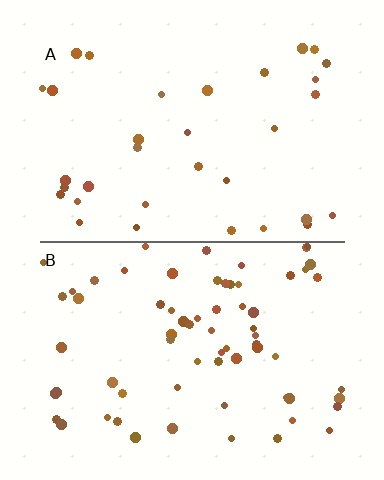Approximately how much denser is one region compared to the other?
Approximately 2.1× — region B over region A.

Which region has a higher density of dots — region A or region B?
B (the bottom).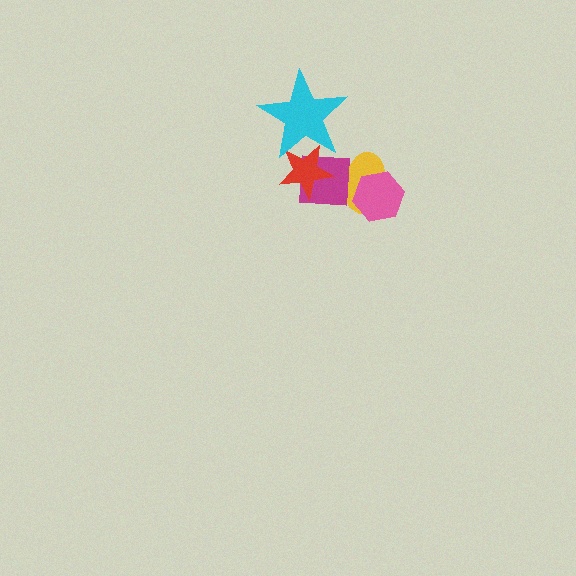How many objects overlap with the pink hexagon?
1 object overlaps with the pink hexagon.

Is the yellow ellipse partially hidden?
Yes, it is partially covered by another shape.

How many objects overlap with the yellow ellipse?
2 objects overlap with the yellow ellipse.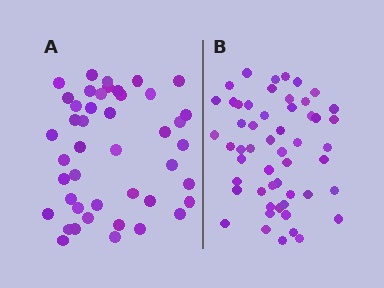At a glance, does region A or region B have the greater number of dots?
Region B (the right region) has more dots.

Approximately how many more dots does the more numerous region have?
Region B has roughly 8 or so more dots than region A.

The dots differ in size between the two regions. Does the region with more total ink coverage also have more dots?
No. Region A has more total ink coverage because its dots are larger, but region B actually contains more individual dots. Total area can be misleading — the number of items is what matters here.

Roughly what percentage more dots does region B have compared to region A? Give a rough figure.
About 20% more.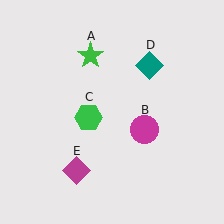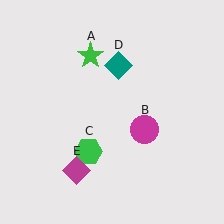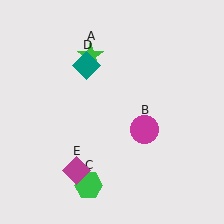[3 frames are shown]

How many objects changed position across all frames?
2 objects changed position: green hexagon (object C), teal diamond (object D).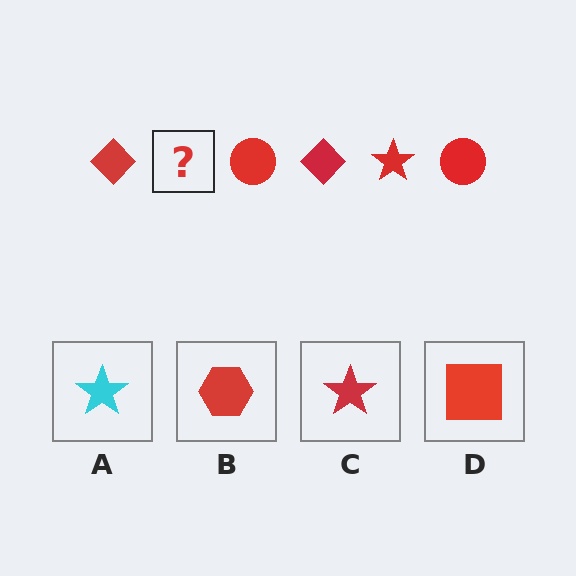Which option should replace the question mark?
Option C.